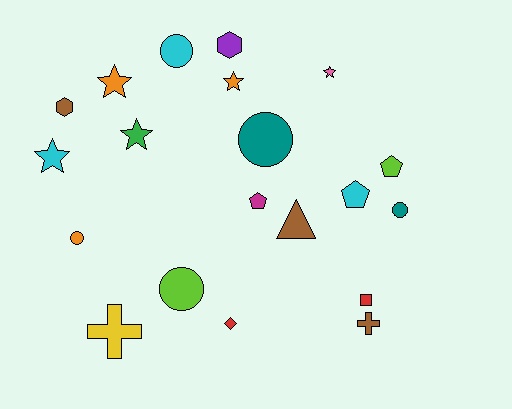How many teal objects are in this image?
There are 2 teal objects.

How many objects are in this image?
There are 20 objects.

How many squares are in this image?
There is 1 square.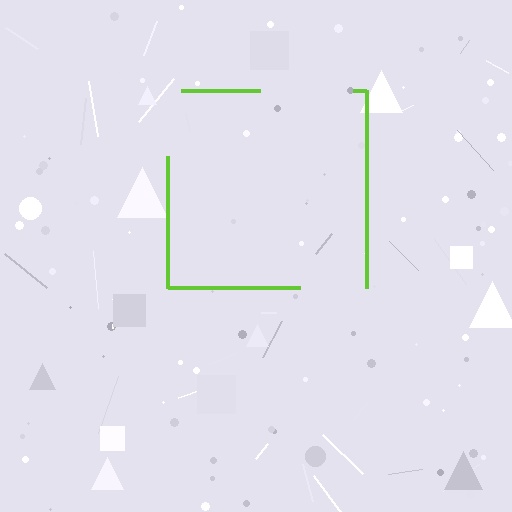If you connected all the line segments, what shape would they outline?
They would outline a square.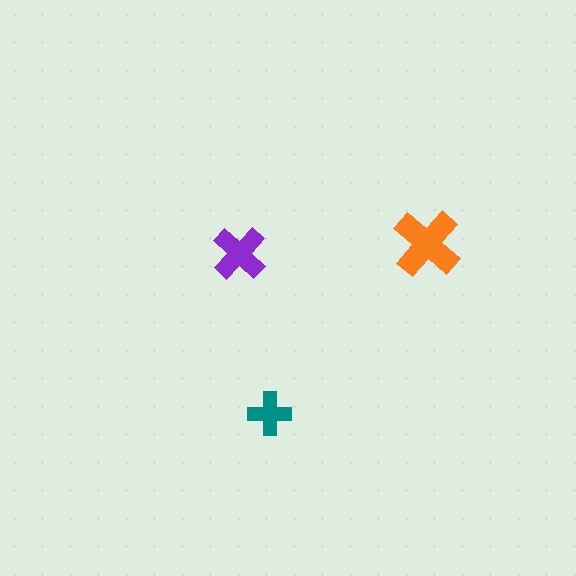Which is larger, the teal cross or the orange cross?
The orange one.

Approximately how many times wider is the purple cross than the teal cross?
About 1.5 times wider.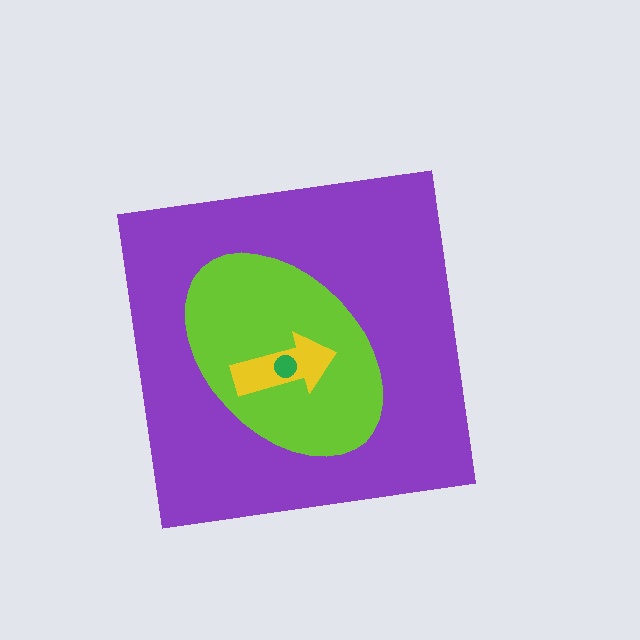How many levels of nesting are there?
4.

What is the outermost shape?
The purple square.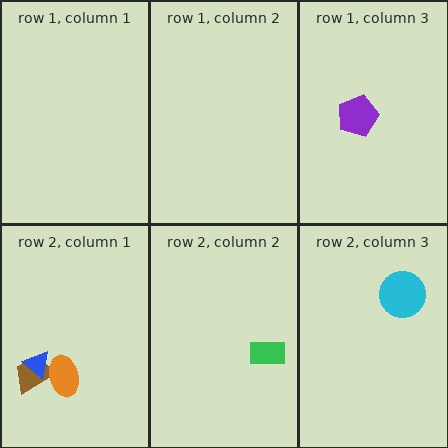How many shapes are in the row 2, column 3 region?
1.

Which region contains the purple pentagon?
The row 1, column 3 region.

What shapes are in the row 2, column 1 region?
The brown trapezoid, the orange ellipse, the blue triangle.